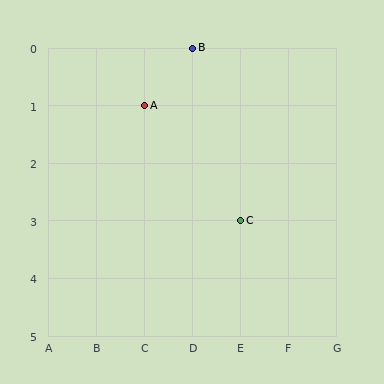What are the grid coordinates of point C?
Point C is at grid coordinates (E, 3).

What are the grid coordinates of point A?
Point A is at grid coordinates (C, 1).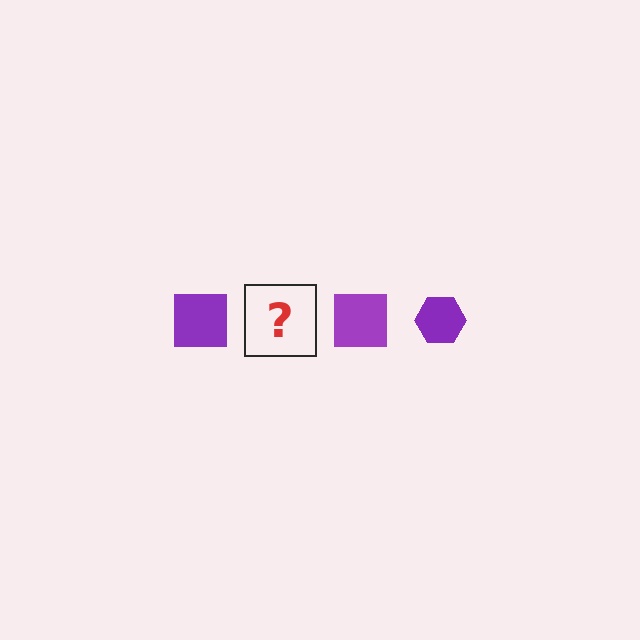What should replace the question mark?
The question mark should be replaced with a purple hexagon.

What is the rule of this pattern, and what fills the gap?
The rule is that the pattern cycles through square, hexagon shapes in purple. The gap should be filled with a purple hexagon.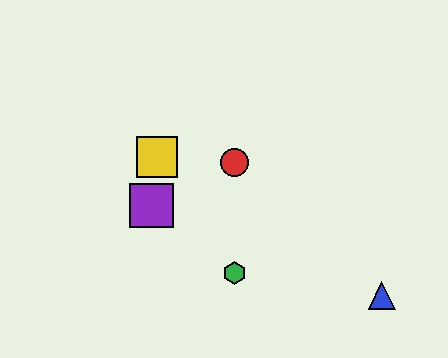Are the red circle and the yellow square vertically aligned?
No, the red circle is at x≈235 and the yellow square is at x≈157.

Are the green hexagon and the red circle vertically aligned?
Yes, both are at x≈235.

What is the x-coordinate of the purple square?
The purple square is at x≈152.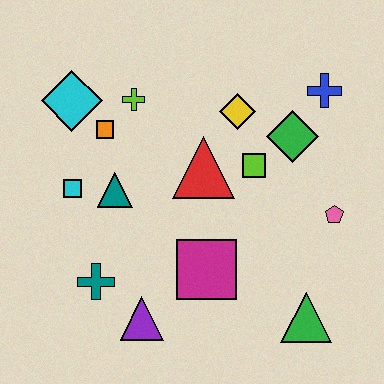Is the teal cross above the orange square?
No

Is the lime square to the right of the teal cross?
Yes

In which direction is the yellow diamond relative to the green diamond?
The yellow diamond is to the left of the green diamond.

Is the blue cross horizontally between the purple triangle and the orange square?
No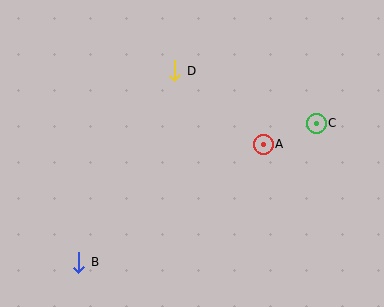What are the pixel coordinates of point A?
Point A is at (263, 144).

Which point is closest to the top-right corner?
Point C is closest to the top-right corner.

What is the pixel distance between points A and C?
The distance between A and C is 57 pixels.